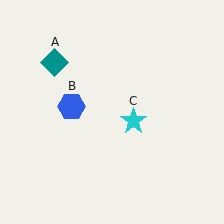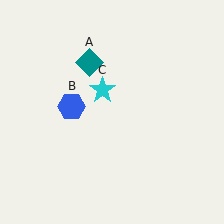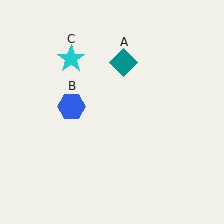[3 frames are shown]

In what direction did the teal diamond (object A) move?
The teal diamond (object A) moved right.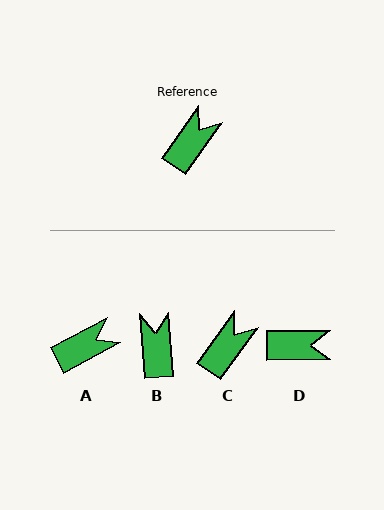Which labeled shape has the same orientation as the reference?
C.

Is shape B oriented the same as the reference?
No, it is off by about 39 degrees.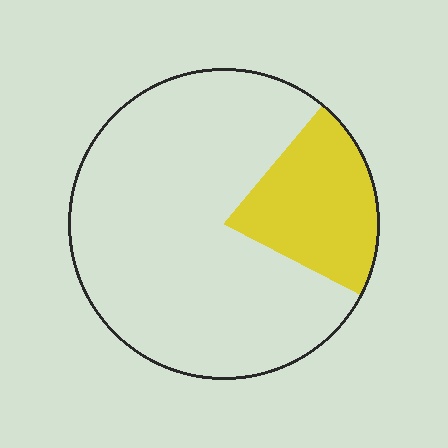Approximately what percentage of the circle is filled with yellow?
Approximately 20%.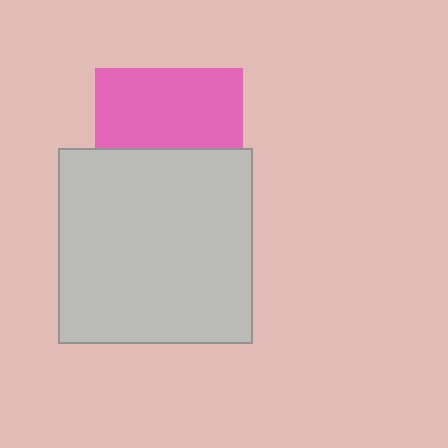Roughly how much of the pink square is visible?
About half of it is visible (roughly 54%).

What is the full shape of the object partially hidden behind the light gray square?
The partially hidden object is a pink square.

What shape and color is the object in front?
The object in front is a light gray square.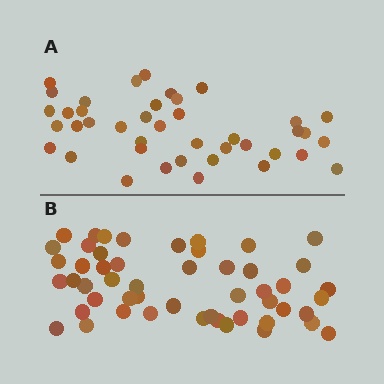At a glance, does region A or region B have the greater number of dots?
Region B (the bottom region) has more dots.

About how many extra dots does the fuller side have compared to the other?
Region B has roughly 10 or so more dots than region A.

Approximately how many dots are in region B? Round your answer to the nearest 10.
About 50 dots. (The exact count is 51, which rounds to 50.)